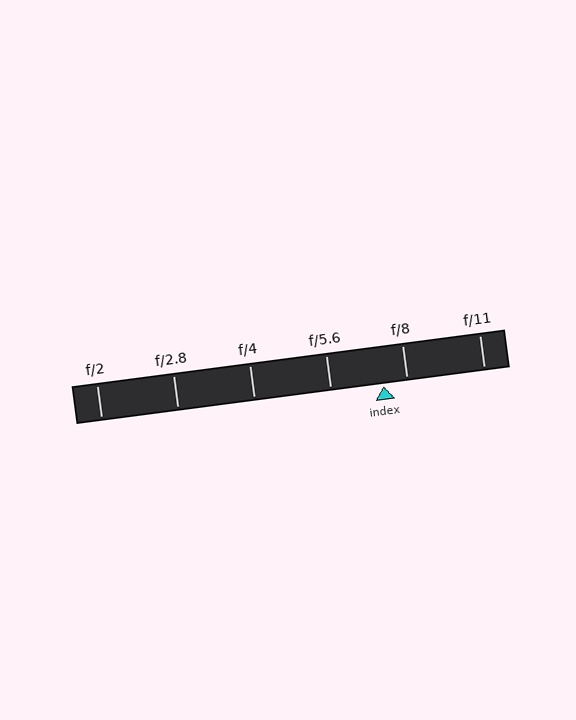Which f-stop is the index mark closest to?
The index mark is closest to f/8.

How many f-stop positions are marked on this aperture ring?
There are 6 f-stop positions marked.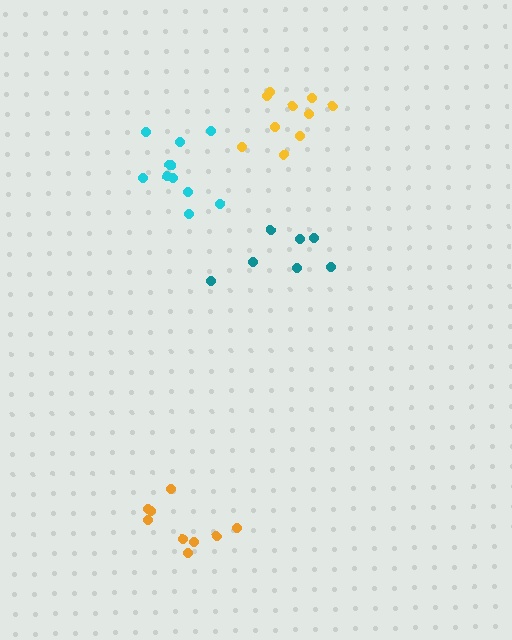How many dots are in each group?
Group 1: 9 dots, Group 2: 11 dots, Group 3: 10 dots, Group 4: 7 dots (37 total).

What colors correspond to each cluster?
The clusters are colored: orange, cyan, yellow, teal.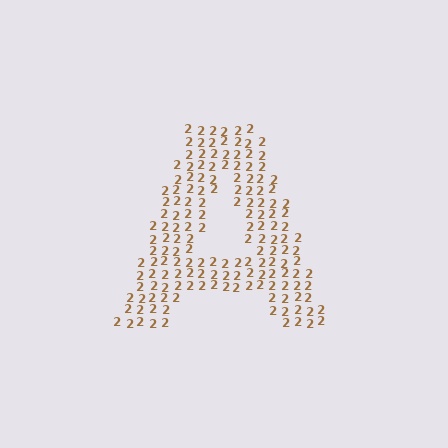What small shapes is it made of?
It is made of small digit 2's.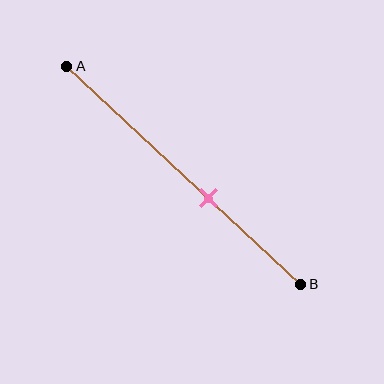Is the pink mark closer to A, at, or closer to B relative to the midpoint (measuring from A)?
The pink mark is closer to point B than the midpoint of segment AB.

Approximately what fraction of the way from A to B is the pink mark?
The pink mark is approximately 60% of the way from A to B.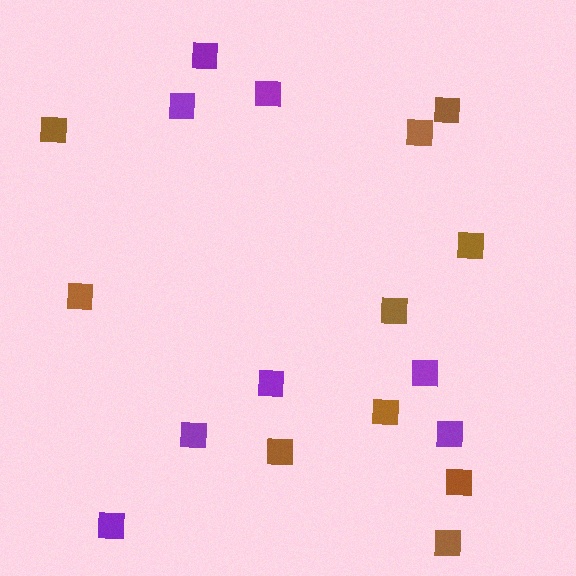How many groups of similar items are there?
There are 2 groups: one group of brown squares (10) and one group of purple squares (8).